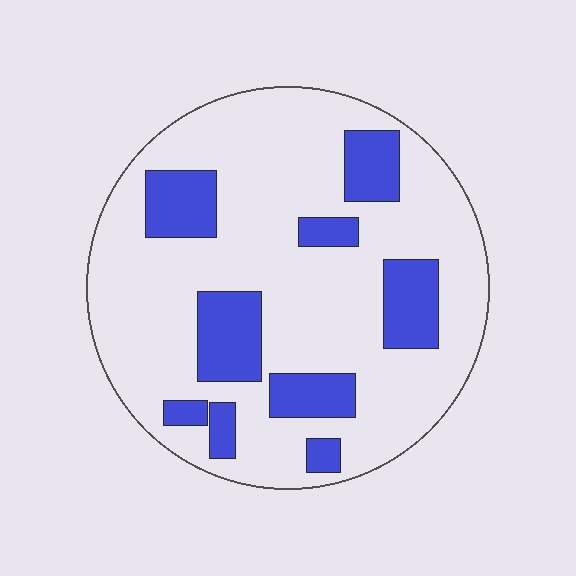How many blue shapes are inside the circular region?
9.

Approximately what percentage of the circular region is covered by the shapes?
Approximately 25%.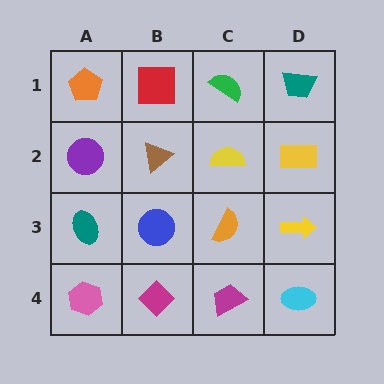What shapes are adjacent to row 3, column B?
A brown triangle (row 2, column B), a magenta diamond (row 4, column B), a teal ellipse (row 3, column A), an orange semicircle (row 3, column C).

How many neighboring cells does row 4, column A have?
2.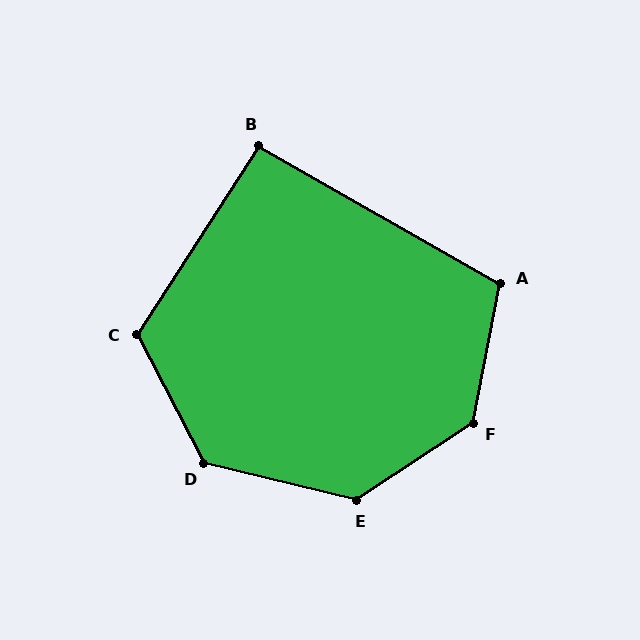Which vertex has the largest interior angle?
F, at approximately 135 degrees.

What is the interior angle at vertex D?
Approximately 131 degrees (obtuse).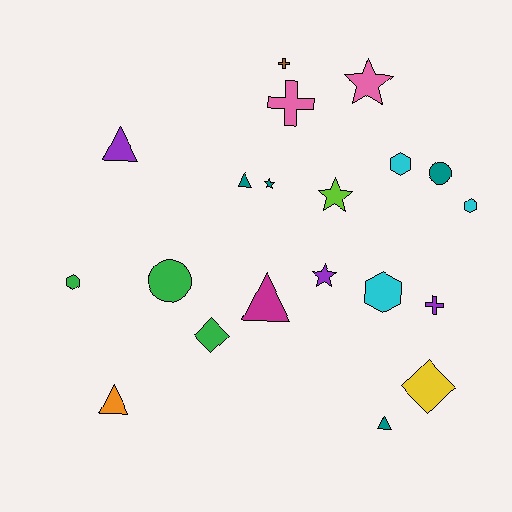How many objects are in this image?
There are 20 objects.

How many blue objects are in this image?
There are no blue objects.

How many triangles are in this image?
There are 5 triangles.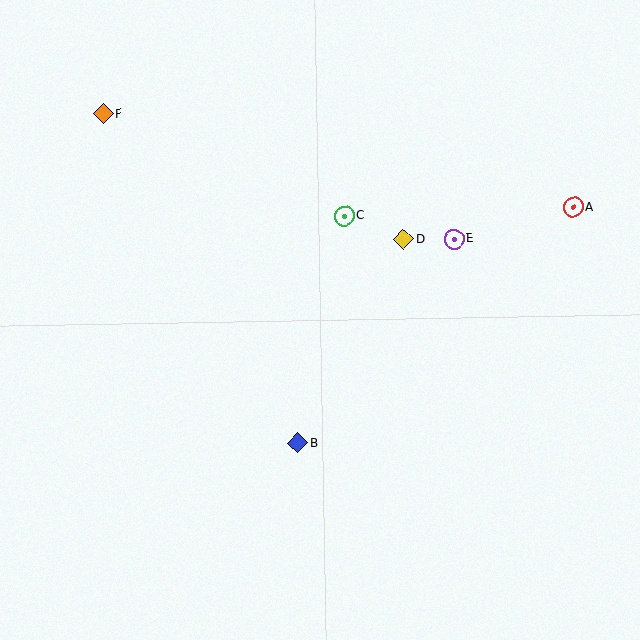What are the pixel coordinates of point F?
Point F is at (104, 114).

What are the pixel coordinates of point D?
Point D is at (403, 239).